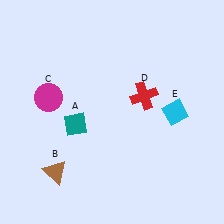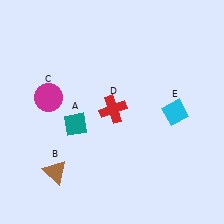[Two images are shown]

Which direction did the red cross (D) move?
The red cross (D) moved left.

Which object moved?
The red cross (D) moved left.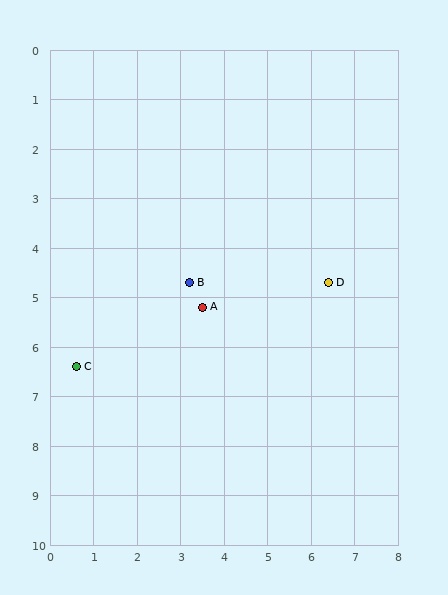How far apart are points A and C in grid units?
Points A and C are about 3.1 grid units apart.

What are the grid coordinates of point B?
Point B is at approximately (3.2, 4.7).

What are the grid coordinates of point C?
Point C is at approximately (0.6, 6.4).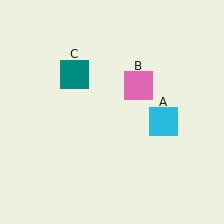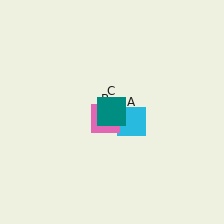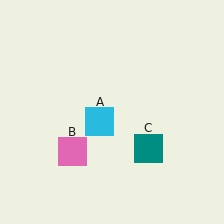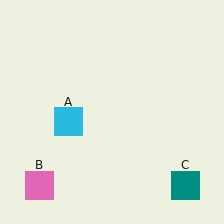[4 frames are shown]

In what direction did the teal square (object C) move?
The teal square (object C) moved down and to the right.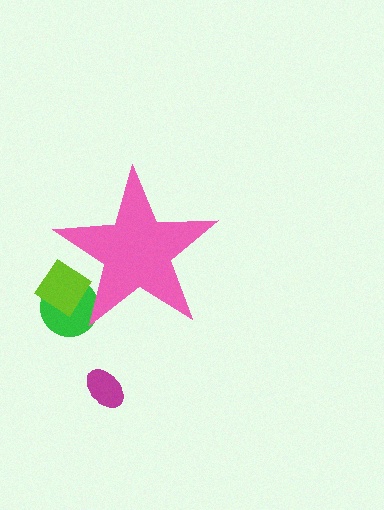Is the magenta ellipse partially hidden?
No, the magenta ellipse is fully visible.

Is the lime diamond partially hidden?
Yes, the lime diamond is partially hidden behind the pink star.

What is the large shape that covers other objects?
A pink star.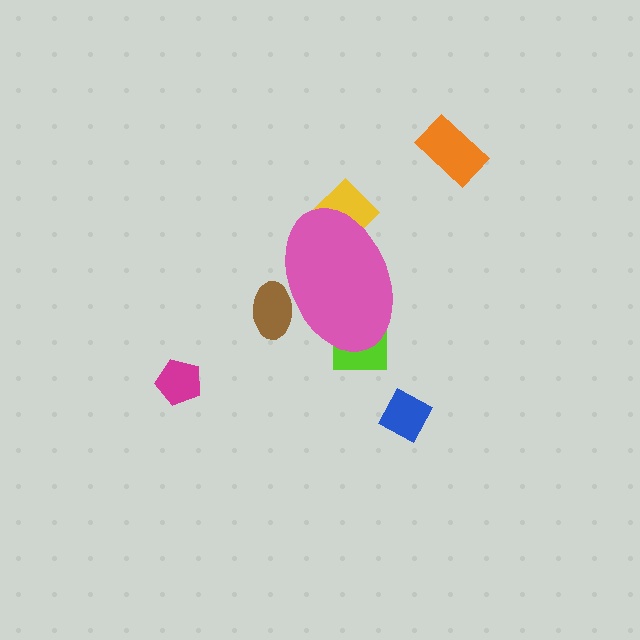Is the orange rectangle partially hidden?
No, the orange rectangle is fully visible.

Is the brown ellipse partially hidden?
Yes, the brown ellipse is partially hidden behind the pink ellipse.